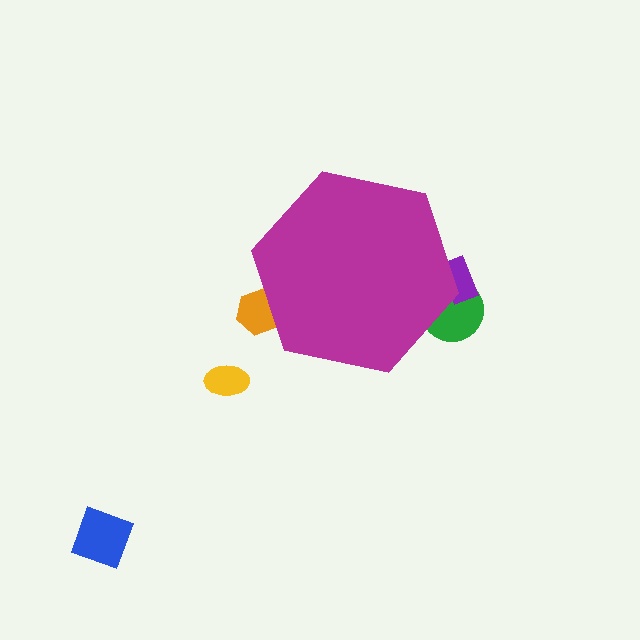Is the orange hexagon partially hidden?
Yes, the orange hexagon is partially hidden behind the magenta hexagon.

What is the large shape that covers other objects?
A magenta hexagon.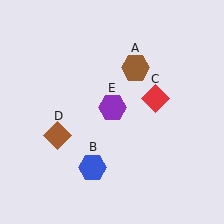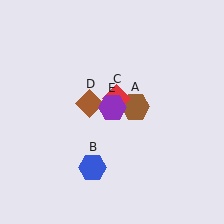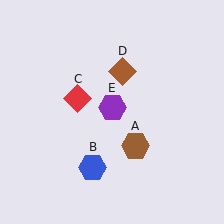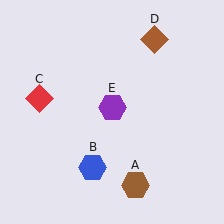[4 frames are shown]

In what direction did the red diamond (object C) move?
The red diamond (object C) moved left.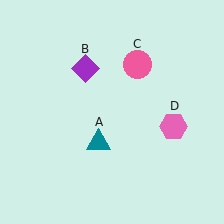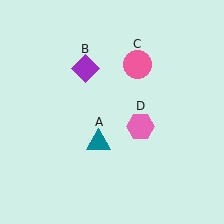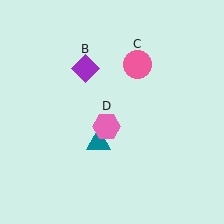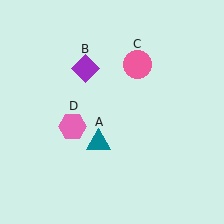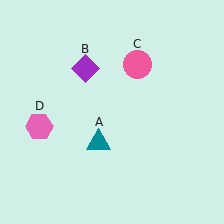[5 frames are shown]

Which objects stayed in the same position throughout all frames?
Teal triangle (object A) and purple diamond (object B) and pink circle (object C) remained stationary.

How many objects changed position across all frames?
1 object changed position: pink hexagon (object D).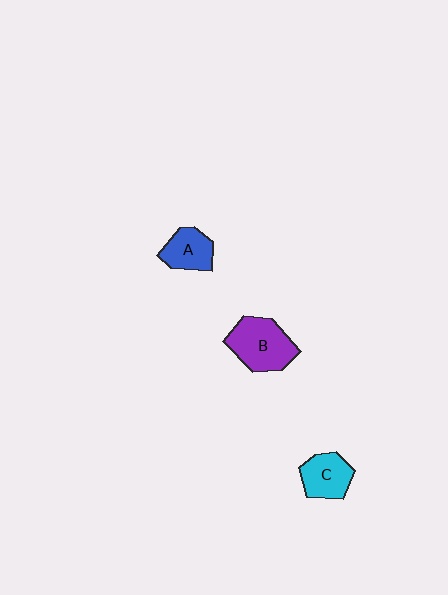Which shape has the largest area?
Shape B (purple).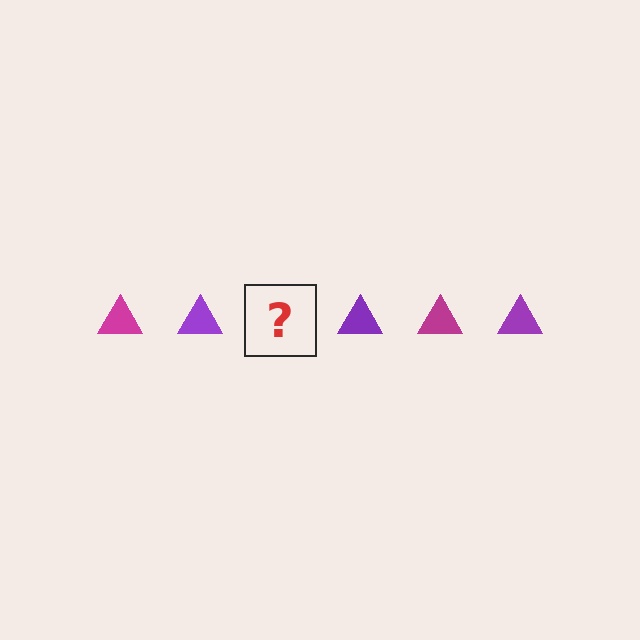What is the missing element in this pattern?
The missing element is a magenta triangle.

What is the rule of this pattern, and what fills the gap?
The rule is that the pattern cycles through magenta, purple triangles. The gap should be filled with a magenta triangle.